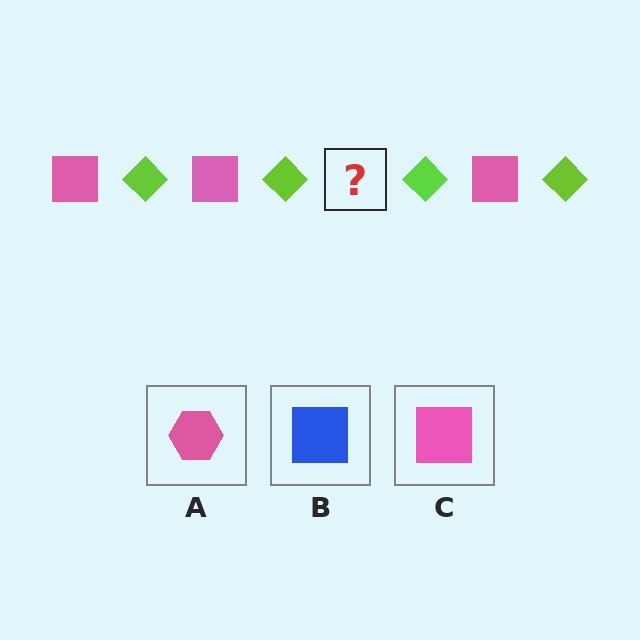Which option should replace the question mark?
Option C.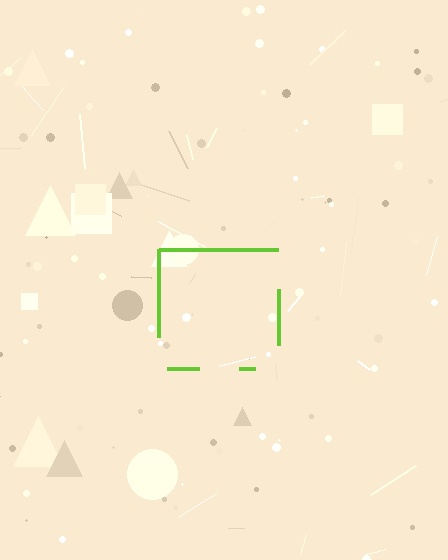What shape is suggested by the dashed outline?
The dashed outline suggests a square.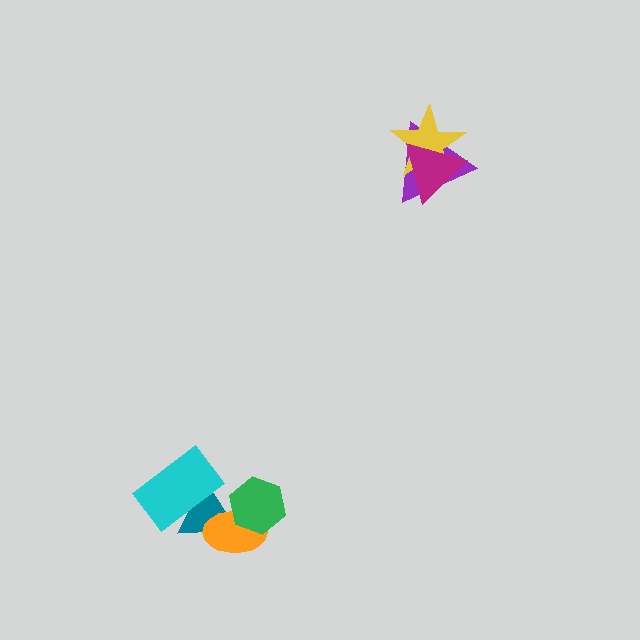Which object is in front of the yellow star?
The magenta triangle is in front of the yellow star.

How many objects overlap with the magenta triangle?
2 objects overlap with the magenta triangle.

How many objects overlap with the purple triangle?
2 objects overlap with the purple triangle.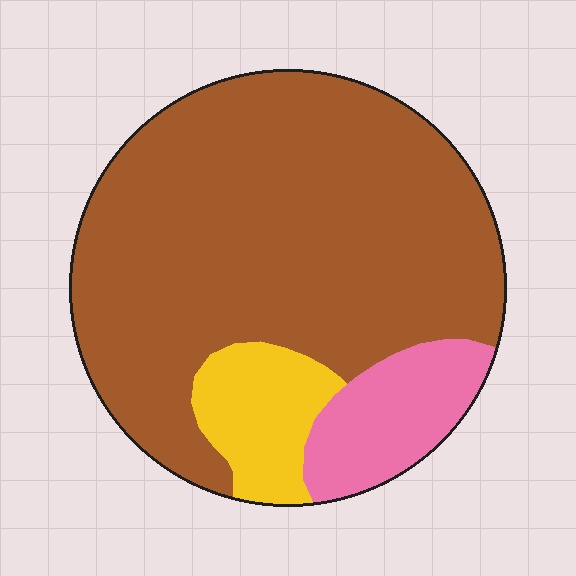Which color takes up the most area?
Brown, at roughly 75%.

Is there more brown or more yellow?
Brown.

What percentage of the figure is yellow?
Yellow takes up about one tenth (1/10) of the figure.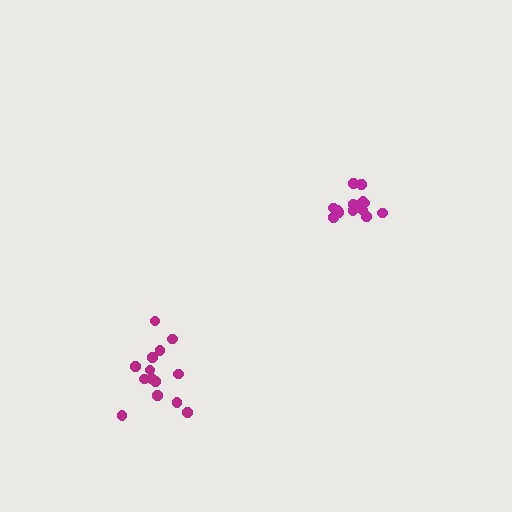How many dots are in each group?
Group 1: 14 dots, Group 2: 14 dots (28 total).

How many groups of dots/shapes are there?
There are 2 groups.